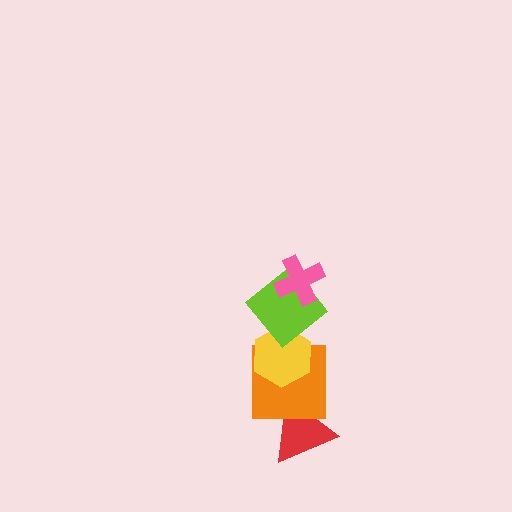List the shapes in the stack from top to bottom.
From top to bottom: the pink cross, the lime diamond, the yellow hexagon, the orange square, the red triangle.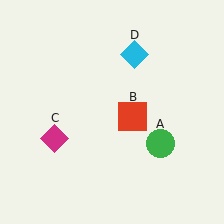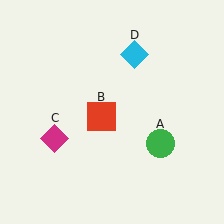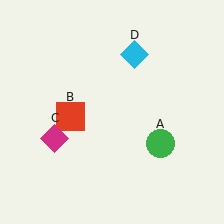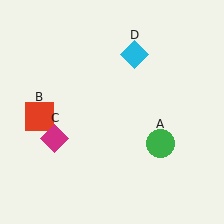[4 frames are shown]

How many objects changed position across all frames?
1 object changed position: red square (object B).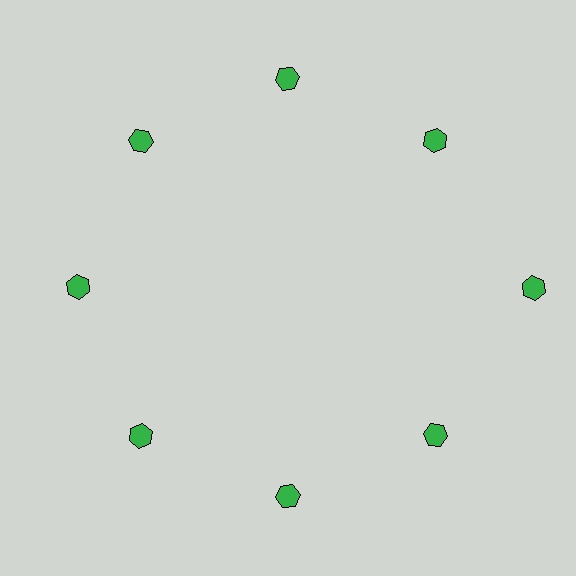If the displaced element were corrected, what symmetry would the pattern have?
It would have 8-fold rotational symmetry — the pattern would map onto itself every 45 degrees.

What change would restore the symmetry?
The symmetry would be restored by moving it inward, back onto the ring so that all 8 hexagons sit at equal angles and equal distance from the center.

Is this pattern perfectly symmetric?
No. The 8 green hexagons are arranged in a ring, but one element near the 3 o'clock position is pushed outward from the center, breaking the 8-fold rotational symmetry.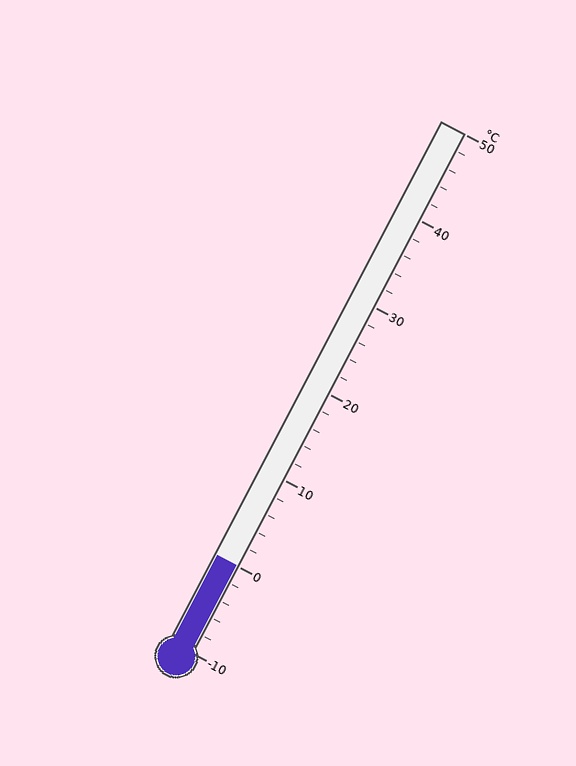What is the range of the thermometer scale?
The thermometer scale ranges from -10°C to 50°C.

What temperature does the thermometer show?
The thermometer shows approximately 0°C.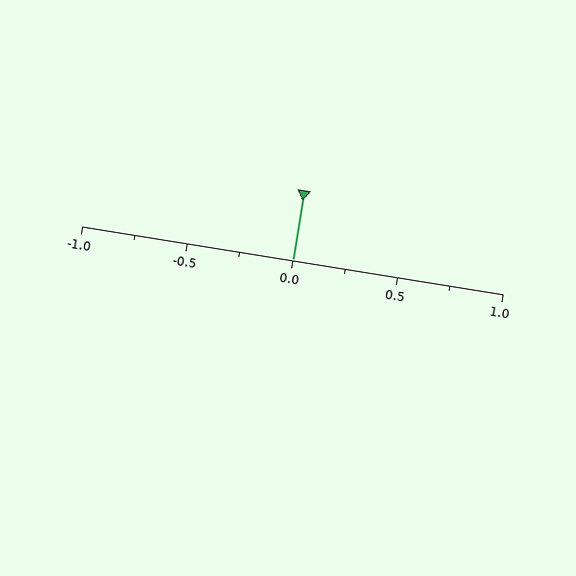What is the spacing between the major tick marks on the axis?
The major ticks are spaced 0.5 apart.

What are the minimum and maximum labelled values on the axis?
The axis runs from -1.0 to 1.0.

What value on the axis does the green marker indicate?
The marker indicates approximately 0.